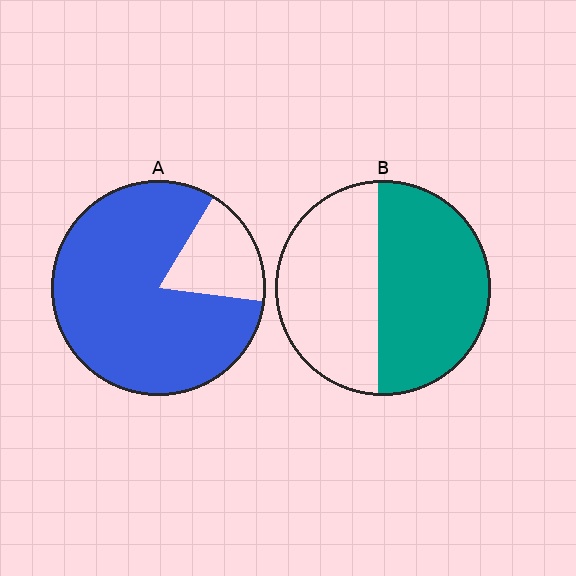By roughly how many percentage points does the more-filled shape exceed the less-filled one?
By roughly 30 percentage points (A over B).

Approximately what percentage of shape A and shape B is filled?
A is approximately 80% and B is approximately 55%.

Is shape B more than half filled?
Roughly half.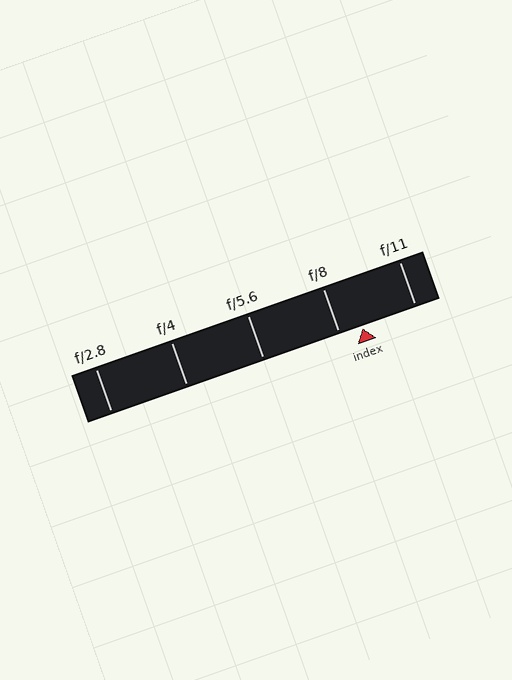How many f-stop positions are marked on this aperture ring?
There are 5 f-stop positions marked.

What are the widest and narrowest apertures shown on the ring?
The widest aperture shown is f/2.8 and the narrowest is f/11.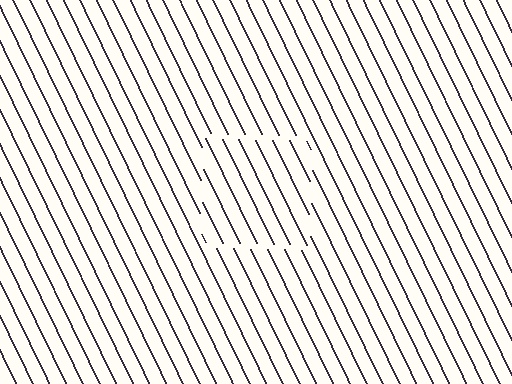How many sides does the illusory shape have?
4 sides — the line-ends trace a square.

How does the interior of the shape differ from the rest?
The interior of the shape contains the same grating, shifted by half a period — the contour is defined by the phase discontinuity where line-ends from the inner and outer gratings abut.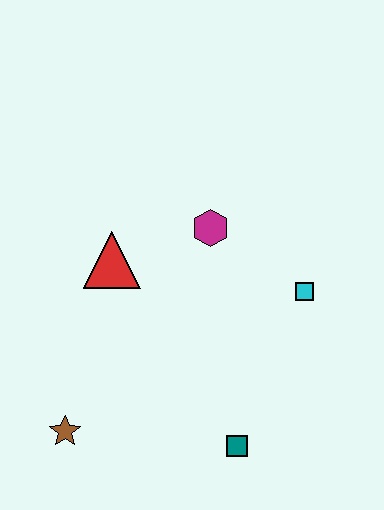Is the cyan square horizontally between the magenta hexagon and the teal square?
No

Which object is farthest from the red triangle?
The teal square is farthest from the red triangle.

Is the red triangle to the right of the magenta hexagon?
No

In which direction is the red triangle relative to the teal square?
The red triangle is above the teal square.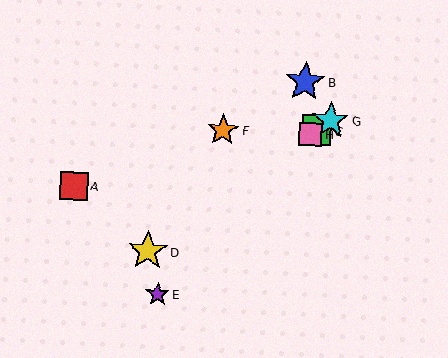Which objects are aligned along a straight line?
Objects C, D, G, H are aligned along a straight line.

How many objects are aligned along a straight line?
4 objects (C, D, G, H) are aligned along a straight line.